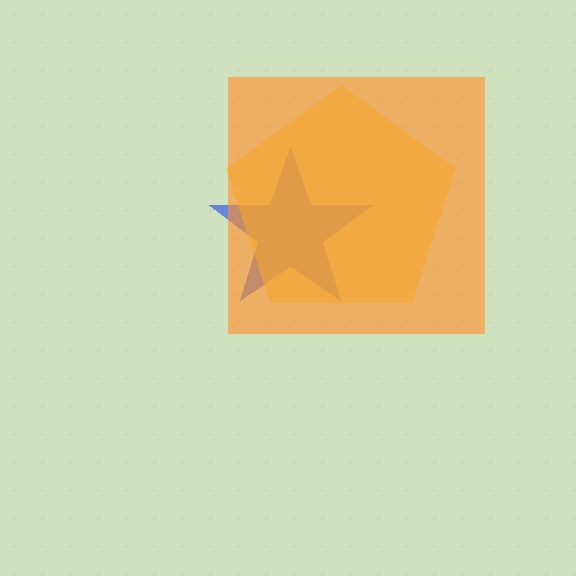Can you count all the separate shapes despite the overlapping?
Yes, there are 3 separate shapes.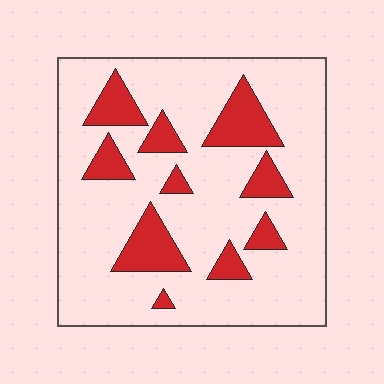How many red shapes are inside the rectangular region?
10.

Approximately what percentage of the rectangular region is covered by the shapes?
Approximately 20%.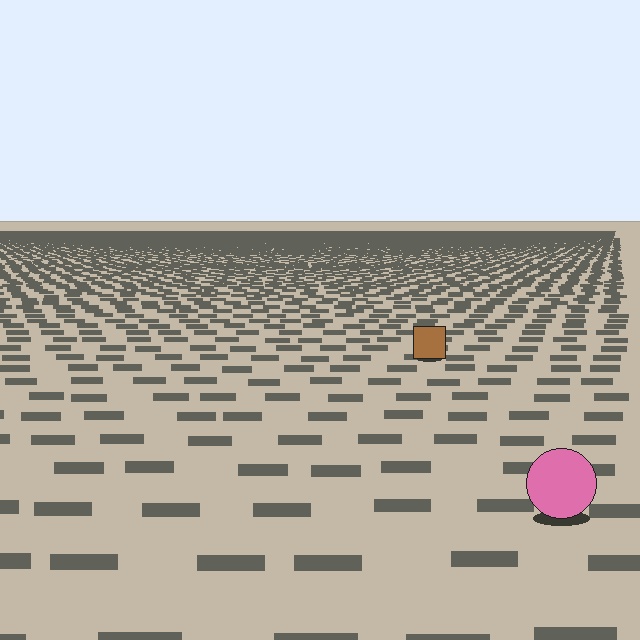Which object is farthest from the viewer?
The brown square is farthest from the viewer. It appears smaller and the ground texture around it is denser.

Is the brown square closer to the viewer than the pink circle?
No. The pink circle is closer — you can tell from the texture gradient: the ground texture is coarser near it.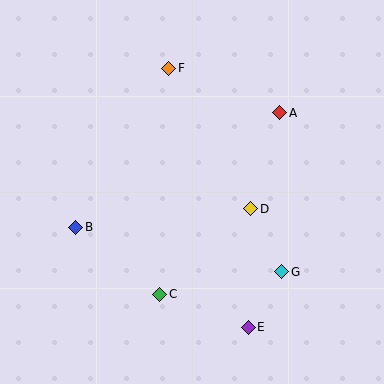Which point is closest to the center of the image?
Point D at (251, 209) is closest to the center.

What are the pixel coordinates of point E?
Point E is at (248, 327).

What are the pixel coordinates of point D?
Point D is at (251, 209).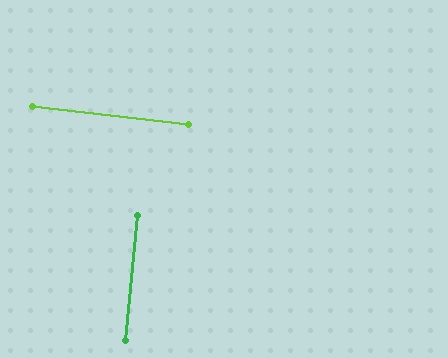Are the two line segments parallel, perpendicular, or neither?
Perpendicular — they meet at approximately 89°.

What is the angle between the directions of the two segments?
Approximately 89 degrees.